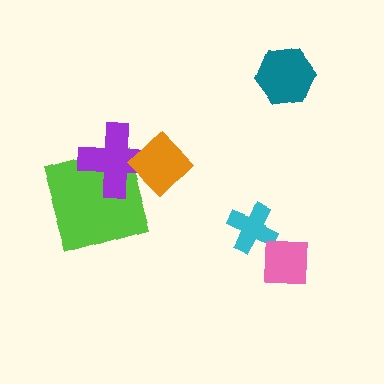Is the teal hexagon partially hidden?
No, no other shape covers it.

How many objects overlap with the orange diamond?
1 object overlaps with the orange diamond.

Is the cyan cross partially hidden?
Yes, it is partially covered by another shape.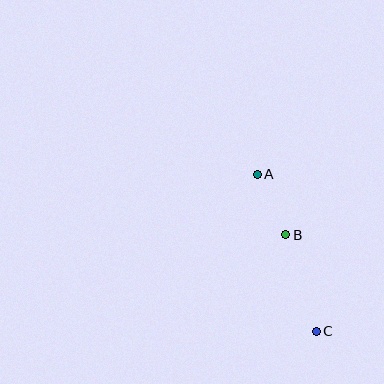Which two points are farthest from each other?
Points A and C are farthest from each other.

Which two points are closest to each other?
Points A and B are closest to each other.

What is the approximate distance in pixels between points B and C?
The distance between B and C is approximately 101 pixels.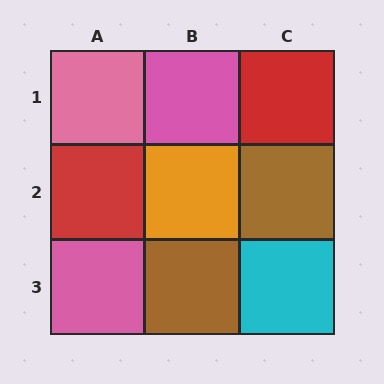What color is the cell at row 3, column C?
Cyan.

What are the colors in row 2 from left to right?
Red, orange, brown.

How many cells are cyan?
1 cell is cyan.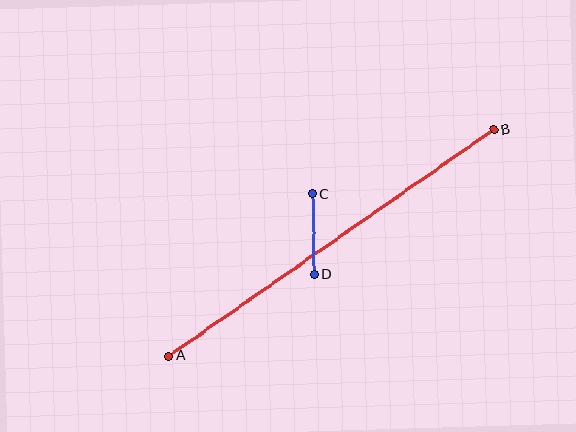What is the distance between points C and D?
The distance is approximately 81 pixels.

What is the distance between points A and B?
The distance is approximately 396 pixels.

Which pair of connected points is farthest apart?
Points A and B are farthest apart.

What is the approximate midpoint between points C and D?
The midpoint is at approximately (313, 234) pixels.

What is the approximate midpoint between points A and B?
The midpoint is at approximately (331, 243) pixels.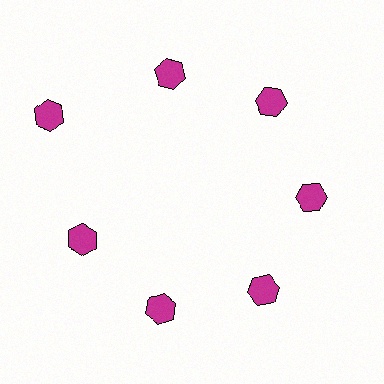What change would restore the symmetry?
The symmetry would be restored by moving it inward, back onto the ring so that all 7 hexagons sit at equal angles and equal distance from the center.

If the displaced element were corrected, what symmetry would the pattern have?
It would have 7-fold rotational symmetry — the pattern would map onto itself every 51 degrees.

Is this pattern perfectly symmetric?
No. The 7 magenta hexagons are arranged in a ring, but one element near the 10 o'clock position is pushed outward from the center, breaking the 7-fold rotational symmetry.